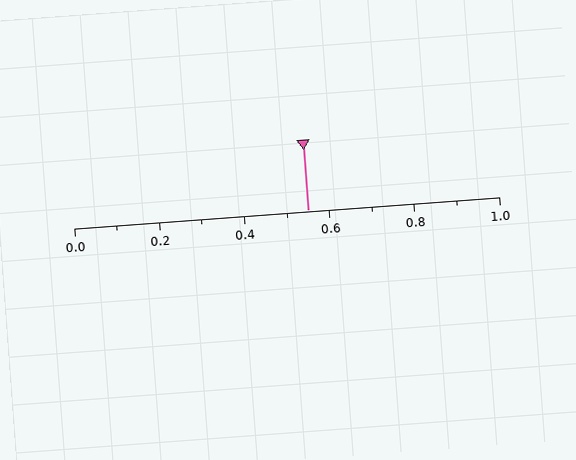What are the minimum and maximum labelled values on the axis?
The axis runs from 0.0 to 1.0.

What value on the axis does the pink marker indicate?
The marker indicates approximately 0.55.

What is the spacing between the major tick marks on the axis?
The major ticks are spaced 0.2 apart.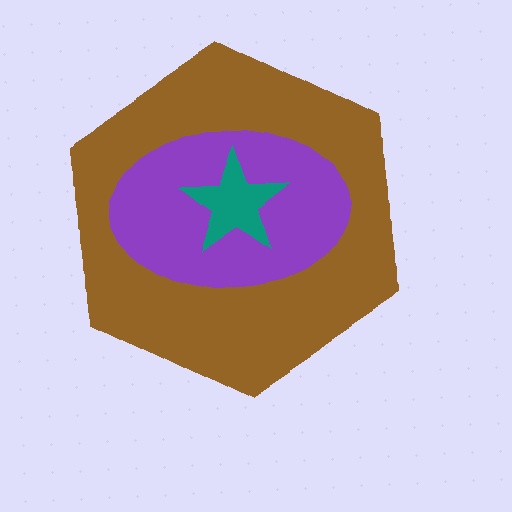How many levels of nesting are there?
3.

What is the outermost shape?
The brown hexagon.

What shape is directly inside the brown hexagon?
The purple ellipse.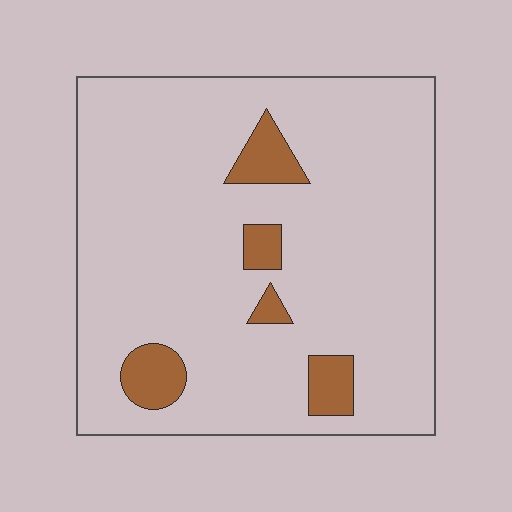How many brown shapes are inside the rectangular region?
5.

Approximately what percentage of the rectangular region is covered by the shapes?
Approximately 10%.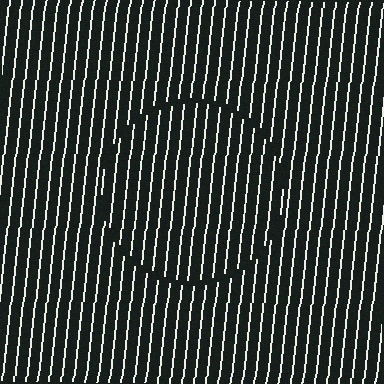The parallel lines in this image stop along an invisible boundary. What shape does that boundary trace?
An illusory circle. The interior of the shape contains the same grating, shifted by half a period — the contour is defined by the phase discontinuity where line-ends from the inner and outer gratings abut.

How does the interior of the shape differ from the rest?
The interior of the shape contains the same grating, shifted by half a period — the contour is defined by the phase discontinuity where line-ends from the inner and outer gratings abut.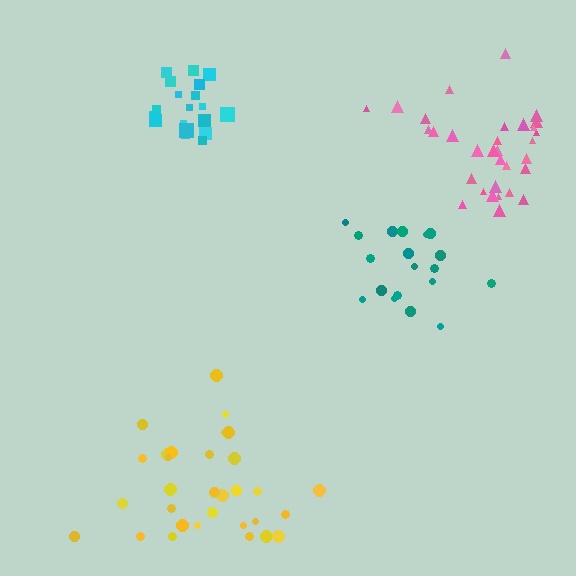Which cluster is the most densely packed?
Cyan.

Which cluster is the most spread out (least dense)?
Teal.